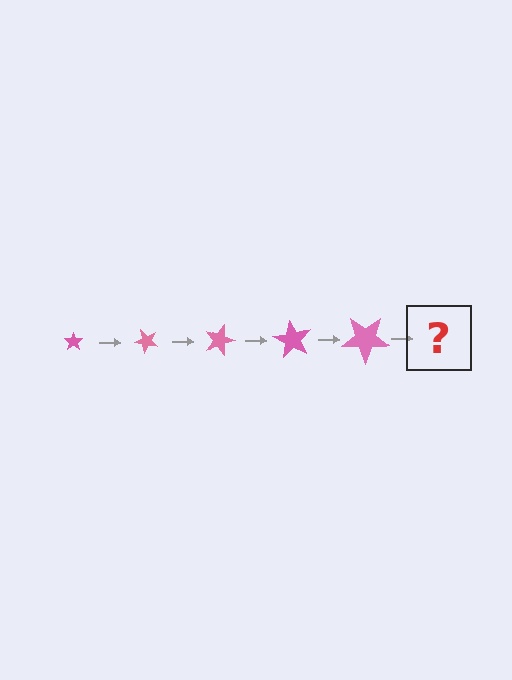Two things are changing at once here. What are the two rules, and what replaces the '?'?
The two rules are that the star grows larger each step and it rotates 45 degrees each step. The '?' should be a star, larger than the previous one and rotated 225 degrees from the start.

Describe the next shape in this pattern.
It should be a star, larger than the previous one and rotated 225 degrees from the start.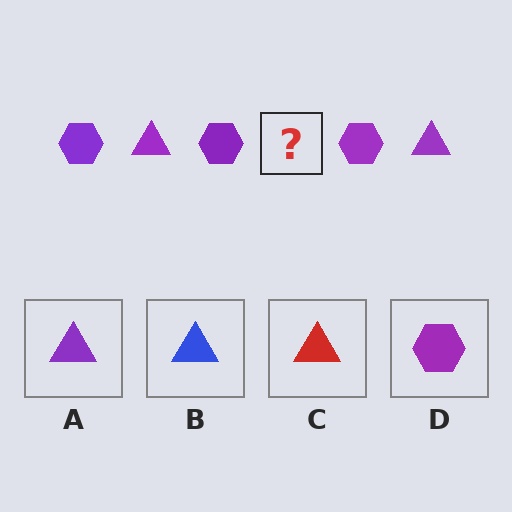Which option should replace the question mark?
Option A.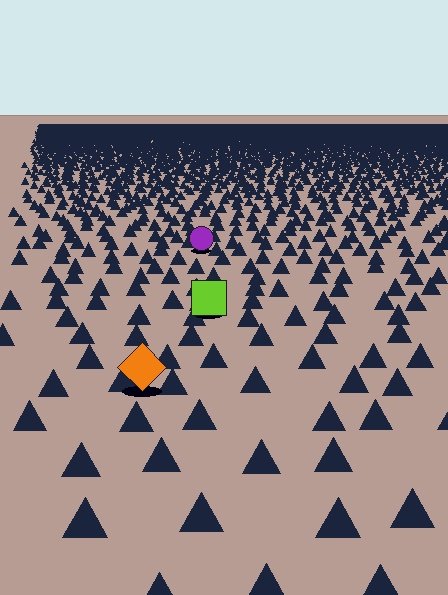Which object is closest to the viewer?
The orange diamond is closest. The texture marks near it are larger and more spread out.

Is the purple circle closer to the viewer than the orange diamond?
No. The orange diamond is closer — you can tell from the texture gradient: the ground texture is coarser near it.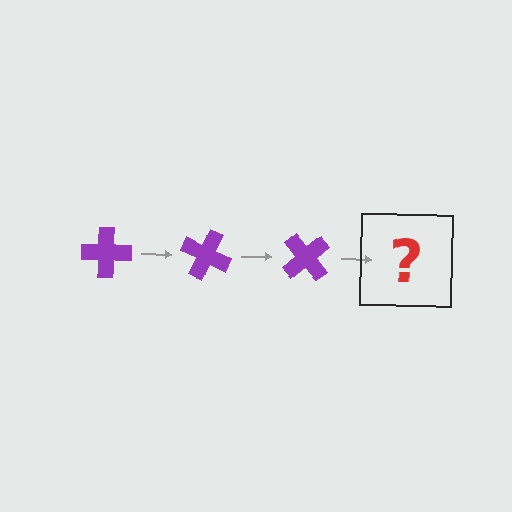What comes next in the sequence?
The next element should be a purple cross rotated 75 degrees.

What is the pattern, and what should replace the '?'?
The pattern is that the cross rotates 25 degrees each step. The '?' should be a purple cross rotated 75 degrees.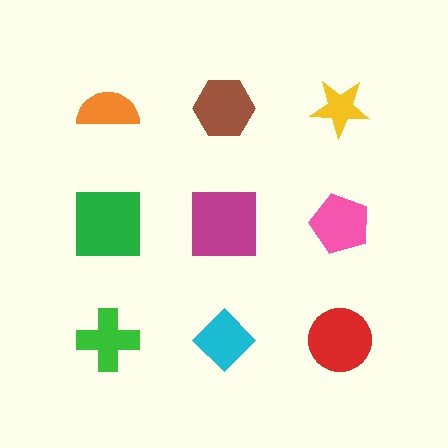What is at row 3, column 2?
A cyan diamond.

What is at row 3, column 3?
A red circle.